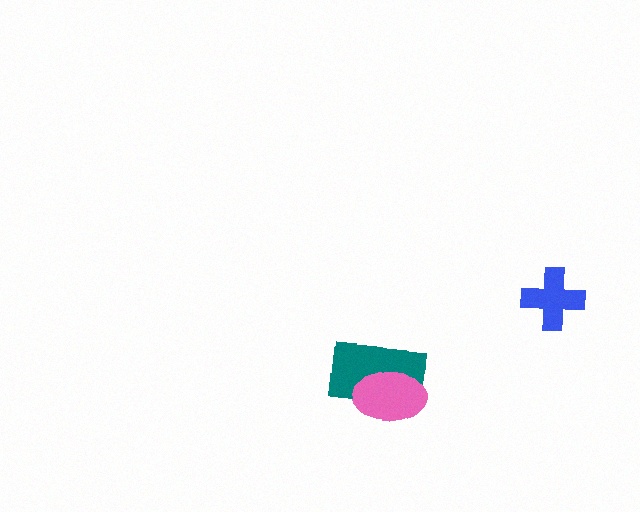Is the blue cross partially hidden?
No, no other shape covers it.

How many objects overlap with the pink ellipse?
1 object overlaps with the pink ellipse.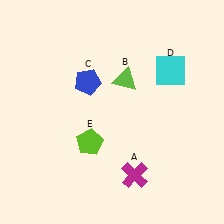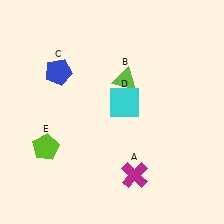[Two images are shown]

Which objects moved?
The objects that moved are: the blue pentagon (C), the cyan square (D), the lime pentagon (E).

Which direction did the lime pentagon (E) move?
The lime pentagon (E) moved left.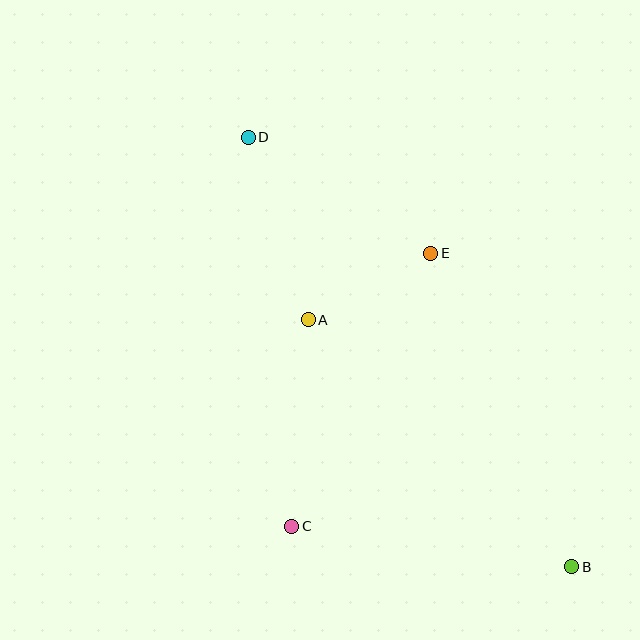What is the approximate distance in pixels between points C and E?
The distance between C and E is approximately 306 pixels.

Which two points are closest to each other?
Points A and E are closest to each other.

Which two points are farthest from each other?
Points B and D are farthest from each other.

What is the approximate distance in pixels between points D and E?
The distance between D and E is approximately 216 pixels.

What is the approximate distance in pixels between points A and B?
The distance between A and B is approximately 361 pixels.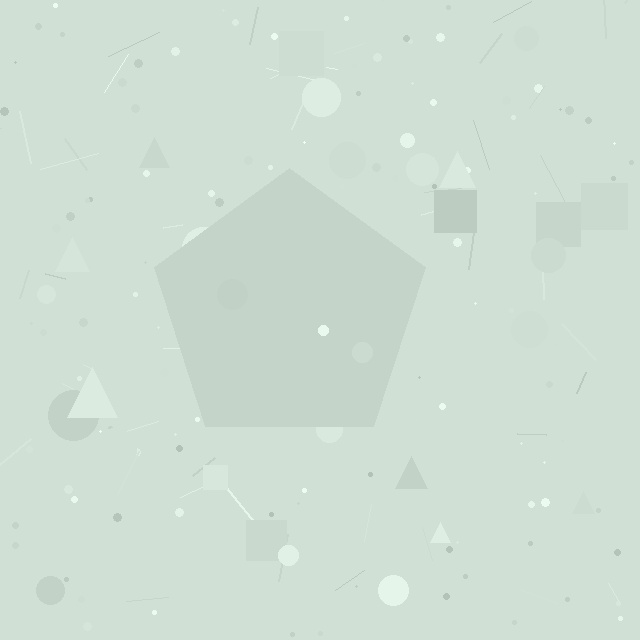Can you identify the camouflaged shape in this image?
The camouflaged shape is a pentagon.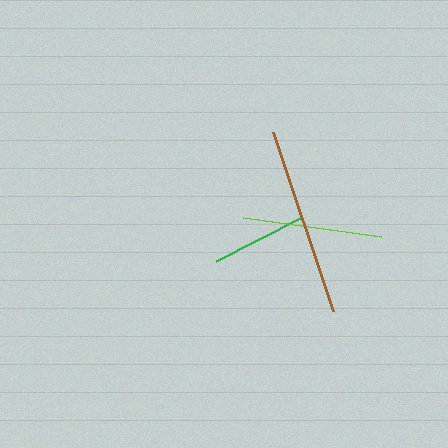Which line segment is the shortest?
The green line is the shortest at approximately 94 pixels.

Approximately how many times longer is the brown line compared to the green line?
The brown line is approximately 2.0 times the length of the green line.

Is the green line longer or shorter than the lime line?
The lime line is longer than the green line.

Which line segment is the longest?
The brown line is the longest at approximately 188 pixels.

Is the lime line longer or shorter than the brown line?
The brown line is longer than the lime line.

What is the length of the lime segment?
The lime segment is approximately 139 pixels long.